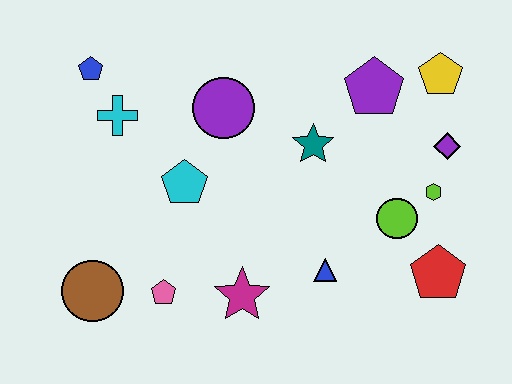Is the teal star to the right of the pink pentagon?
Yes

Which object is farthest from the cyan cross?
The red pentagon is farthest from the cyan cross.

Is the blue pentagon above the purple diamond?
Yes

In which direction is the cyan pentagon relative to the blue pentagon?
The cyan pentagon is below the blue pentagon.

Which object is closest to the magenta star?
The pink pentagon is closest to the magenta star.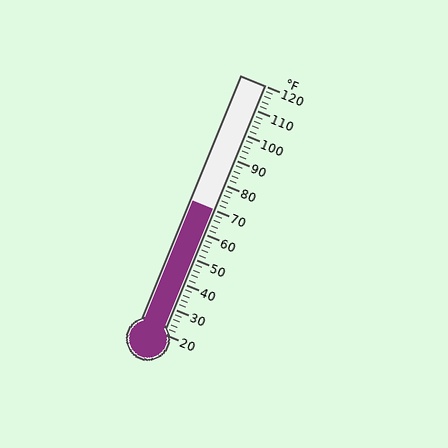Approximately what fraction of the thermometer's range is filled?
The thermometer is filled to approximately 50% of its range.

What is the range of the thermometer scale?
The thermometer scale ranges from 20°F to 120°F.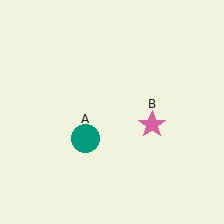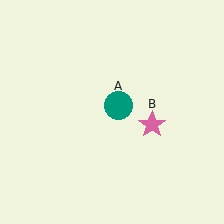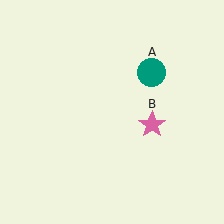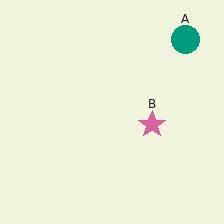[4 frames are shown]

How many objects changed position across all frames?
1 object changed position: teal circle (object A).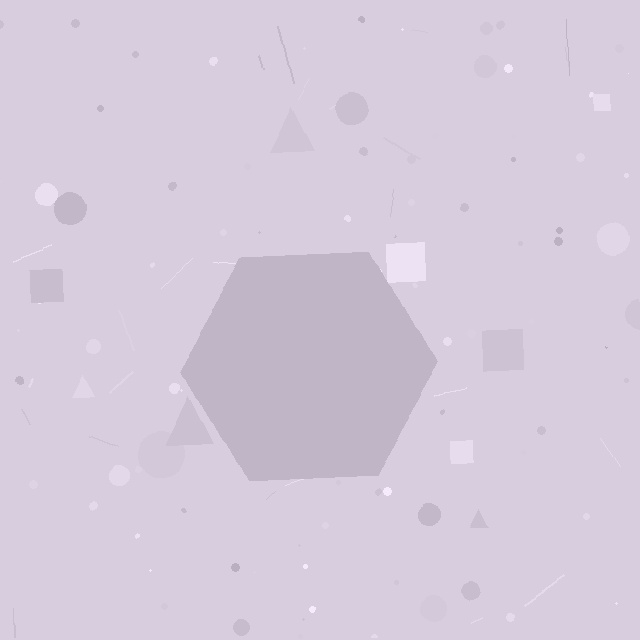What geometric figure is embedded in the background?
A hexagon is embedded in the background.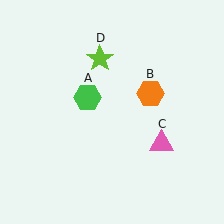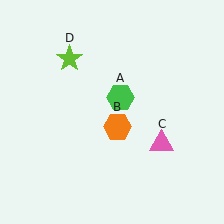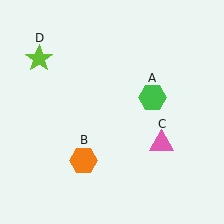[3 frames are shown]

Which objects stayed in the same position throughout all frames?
Pink triangle (object C) remained stationary.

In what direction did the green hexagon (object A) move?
The green hexagon (object A) moved right.